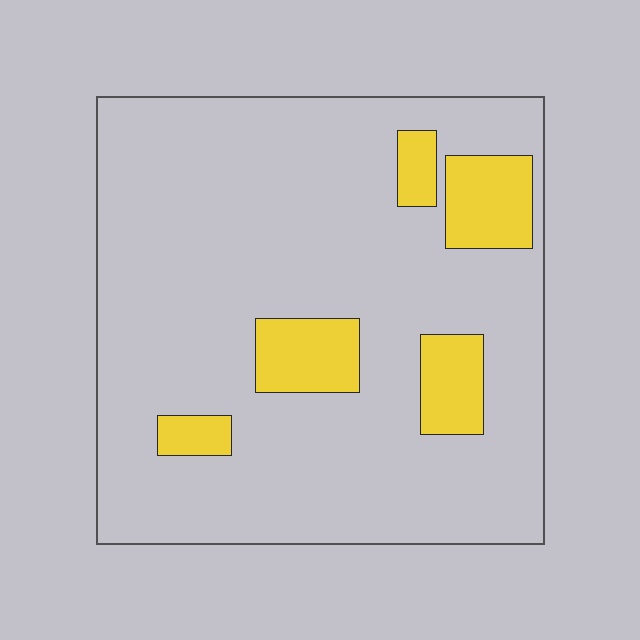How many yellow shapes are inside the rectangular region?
5.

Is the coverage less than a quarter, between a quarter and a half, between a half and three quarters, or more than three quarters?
Less than a quarter.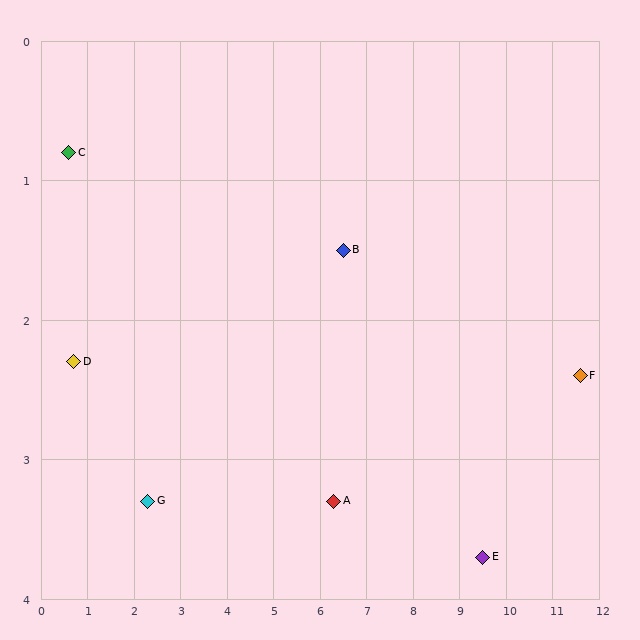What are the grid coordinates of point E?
Point E is at approximately (9.5, 3.7).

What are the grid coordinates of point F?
Point F is at approximately (11.6, 2.4).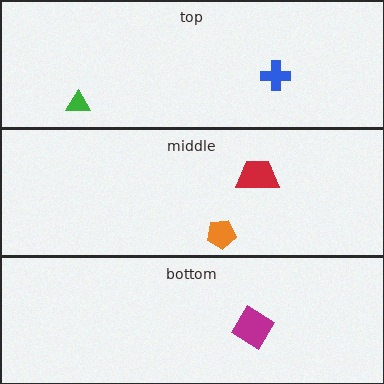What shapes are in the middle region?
The orange pentagon, the red trapezoid.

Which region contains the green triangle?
The top region.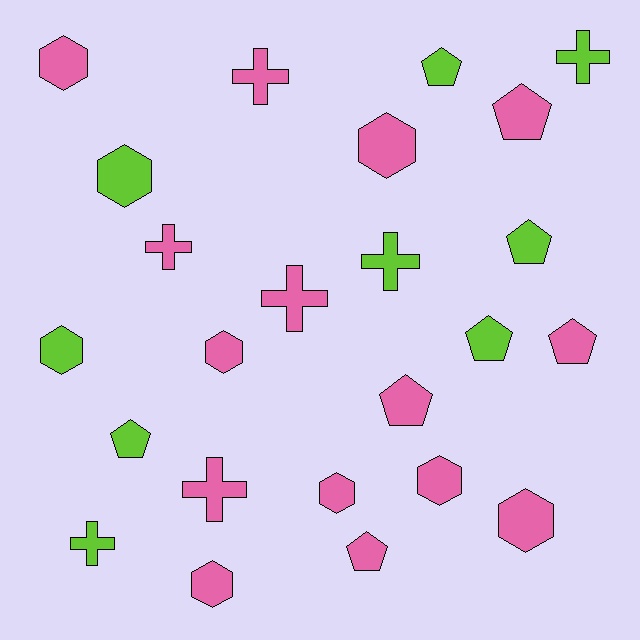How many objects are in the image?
There are 24 objects.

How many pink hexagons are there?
There are 7 pink hexagons.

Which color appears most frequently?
Pink, with 15 objects.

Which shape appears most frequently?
Hexagon, with 9 objects.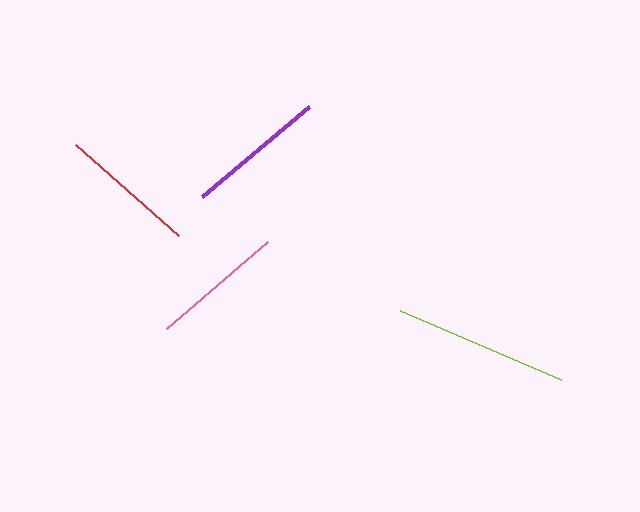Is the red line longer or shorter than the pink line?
The red line is longer than the pink line.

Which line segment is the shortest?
The pink line is the shortest at approximately 133 pixels.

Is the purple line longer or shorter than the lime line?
The lime line is longer than the purple line.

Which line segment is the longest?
The lime line is the longest at approximately 175 pixels.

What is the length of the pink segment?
The pink segment is approximately 133 pixels long.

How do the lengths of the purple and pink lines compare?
The purple and pink lines are approximately the same length.